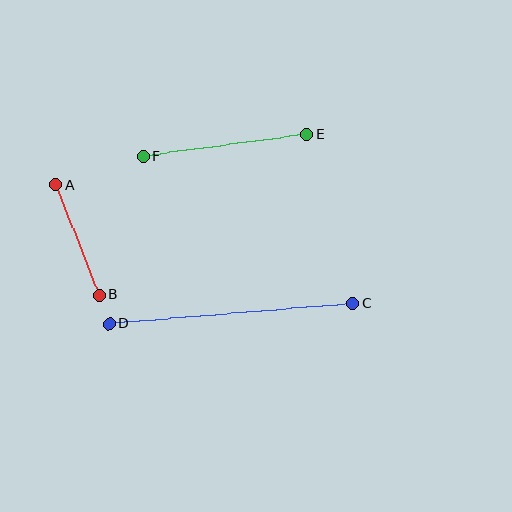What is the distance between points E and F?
The distance is approximately 164 pixels.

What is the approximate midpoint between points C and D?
The midpoint is at approximately (231, 314) pixels.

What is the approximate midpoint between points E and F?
The midpoint is at approximately (225, 145) pixels.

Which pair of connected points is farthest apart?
Points C and D are farthest apart.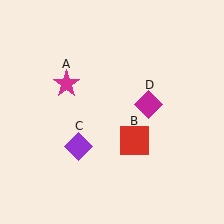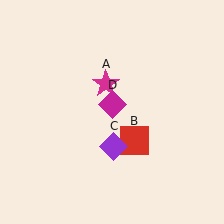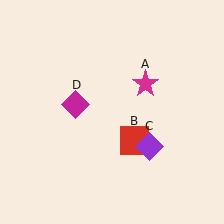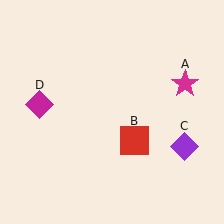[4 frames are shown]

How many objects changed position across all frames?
3 objects changed position: magenta star (object A), purple diamond (object C), magenta diamond (object D).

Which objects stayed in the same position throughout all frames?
Red square (object B) remained stationary.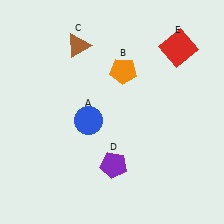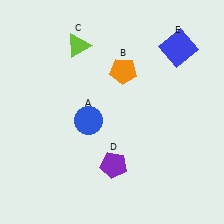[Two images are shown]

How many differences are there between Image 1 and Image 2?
There are 2 differences between the two images.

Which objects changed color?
C changed from brown to lime. E changed from red to blue.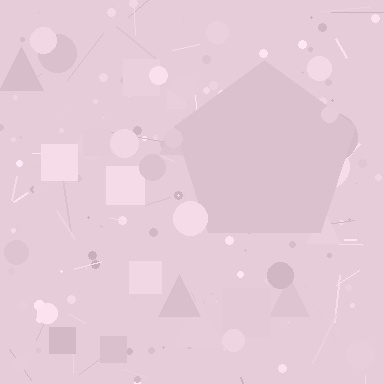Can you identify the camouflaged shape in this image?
The camouflaged shape is a pentagon.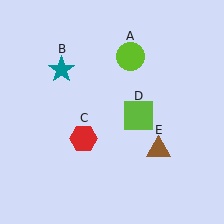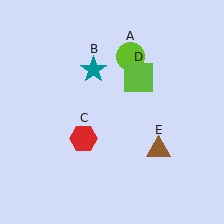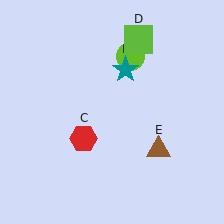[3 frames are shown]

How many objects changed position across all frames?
2 objects changed position: teal star (object B), lime square (object D).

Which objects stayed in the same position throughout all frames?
Lime circle (object A) and red hexagon (object C) and brown triangle (object E) remained stationary.